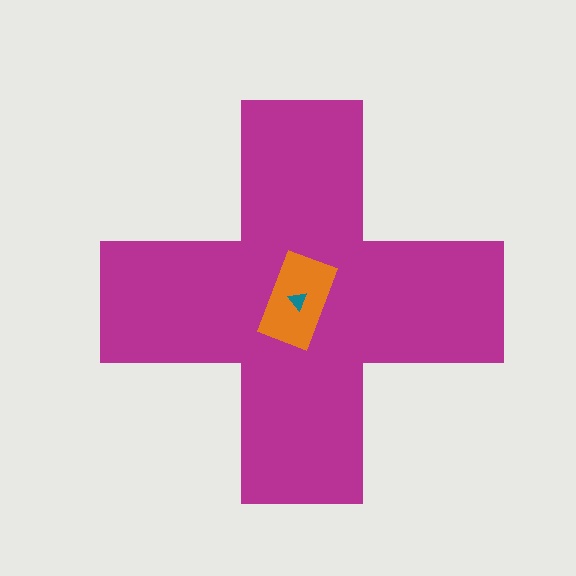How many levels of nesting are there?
3.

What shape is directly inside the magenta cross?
The orange rectangle.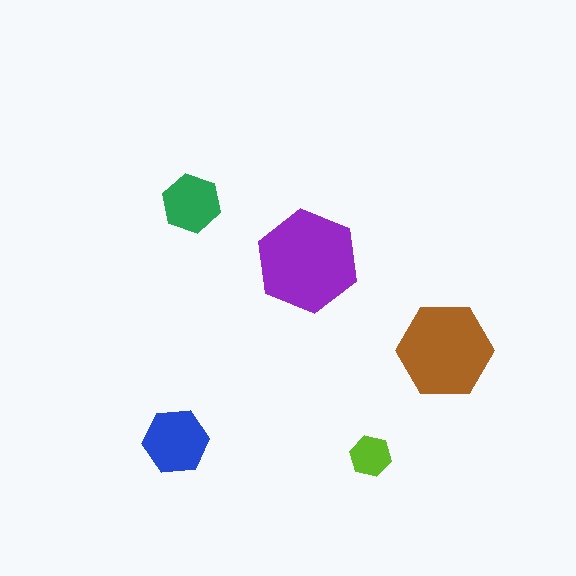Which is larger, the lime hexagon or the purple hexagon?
The purple one.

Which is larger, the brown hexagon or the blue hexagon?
The brown one.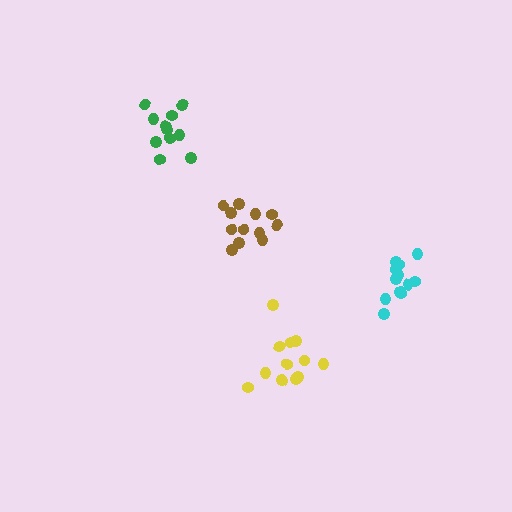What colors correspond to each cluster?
The clusters are colored: yellow, brown, cyan, green.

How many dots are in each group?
Group 1: 12 dots, Group 2: 12 dots, Group 3: 12 dots, Group 4: 11 dots (47 total).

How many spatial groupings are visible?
There are 4 spatial groupings.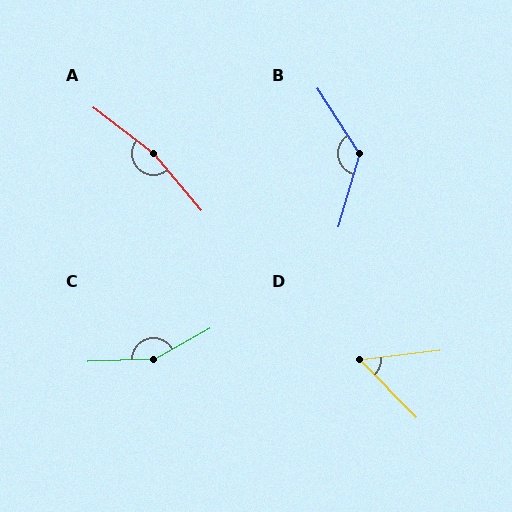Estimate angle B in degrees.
Approximately 131 degrees.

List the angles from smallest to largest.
D (52°), B (131°), C (153°), A (167°).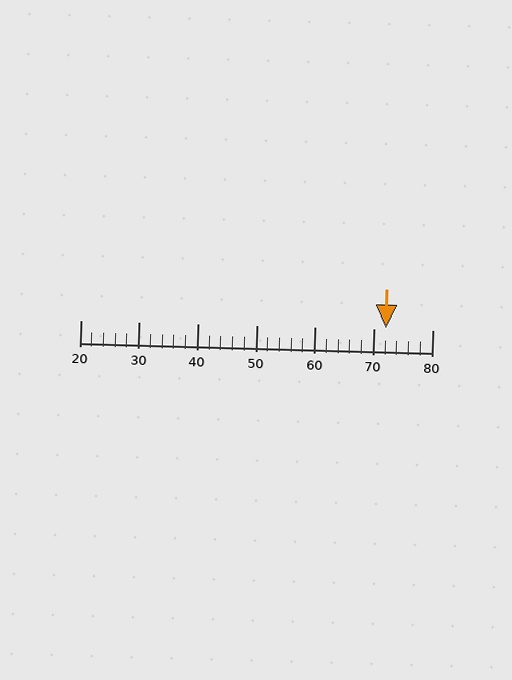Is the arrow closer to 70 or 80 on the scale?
The arrow is closer to 70.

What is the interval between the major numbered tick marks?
The major tick marks are spaced 10 units apart.